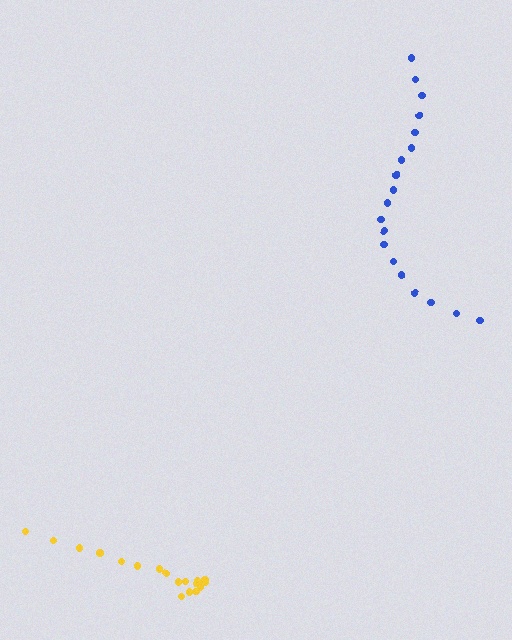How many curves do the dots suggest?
There are 2 distinct paths.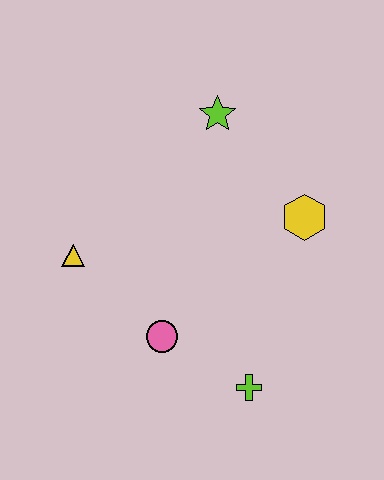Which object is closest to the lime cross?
The pink circle is closest to the lime cross.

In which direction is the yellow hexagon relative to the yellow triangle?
The yellow hexagon is to the right of the yellow triangle.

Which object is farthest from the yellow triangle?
The yellow hexagon is farthest from the yellow triangle.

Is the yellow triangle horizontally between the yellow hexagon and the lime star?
No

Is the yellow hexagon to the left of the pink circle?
No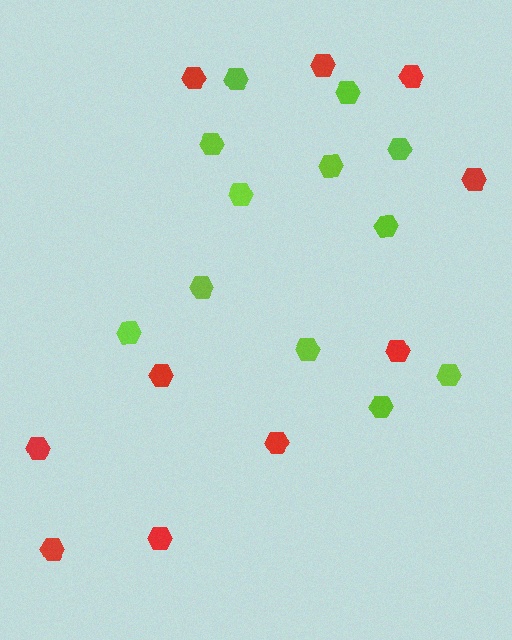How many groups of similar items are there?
There are 2 groups: one group of lime hexagons (12) and one group of red hexagons (10).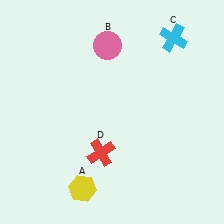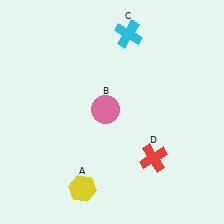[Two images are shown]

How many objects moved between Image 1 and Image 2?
3 objects moved between the two images.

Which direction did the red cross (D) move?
The red cross (D) moved right.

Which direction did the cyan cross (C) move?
The cyan cross (C) moved left.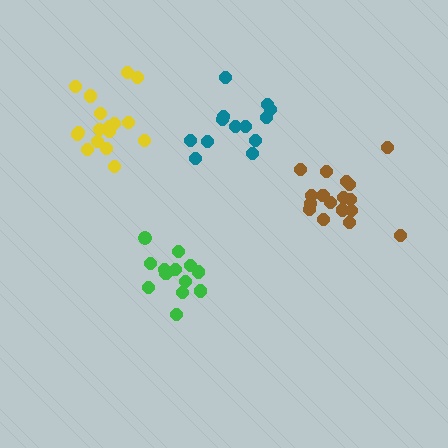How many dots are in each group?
Group 1: 17 dots, Group 2: 17 dots, Group 3: 13 dots, Group 4: 13 dots (60 total).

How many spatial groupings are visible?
There are 4 spatial groupings.